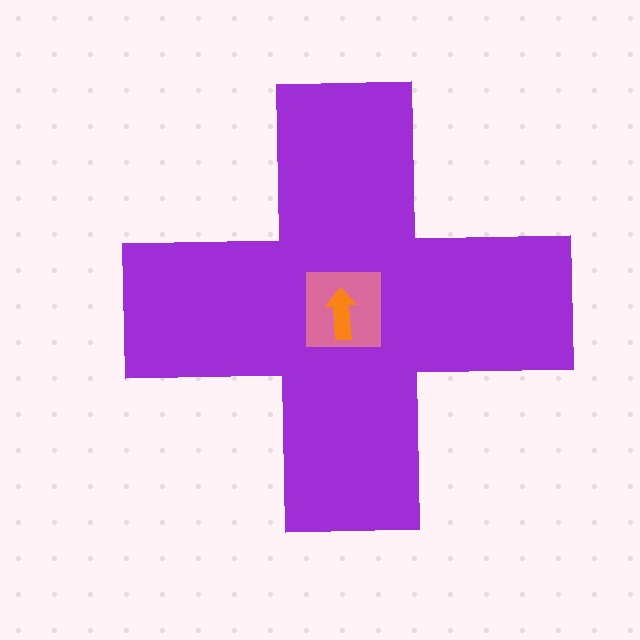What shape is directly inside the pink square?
The orange arrow.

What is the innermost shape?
The orange arrow.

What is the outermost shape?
The purple cross.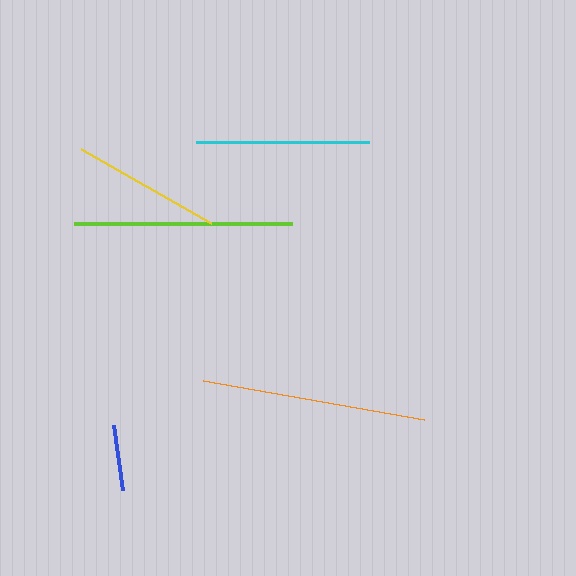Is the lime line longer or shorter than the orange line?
The orange line is longer than the lime line.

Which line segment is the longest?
The orange line is the longest at approximately 224 pixels.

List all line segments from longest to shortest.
From longest to shortest: orange, lime, cyan, yellow, blue.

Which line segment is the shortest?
The blue line is the shortest at approximately 65 pixels.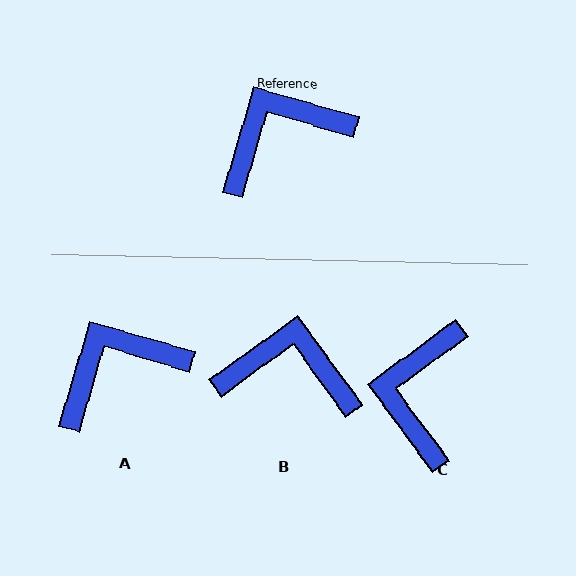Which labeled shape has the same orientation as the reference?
A.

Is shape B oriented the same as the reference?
No, it is off by about 38 degrees.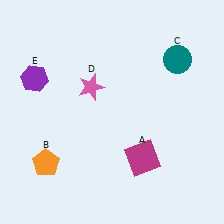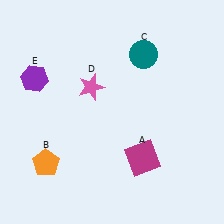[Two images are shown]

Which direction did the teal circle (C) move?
The teal circle (C) moved left.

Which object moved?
The teal circle (C) moved left.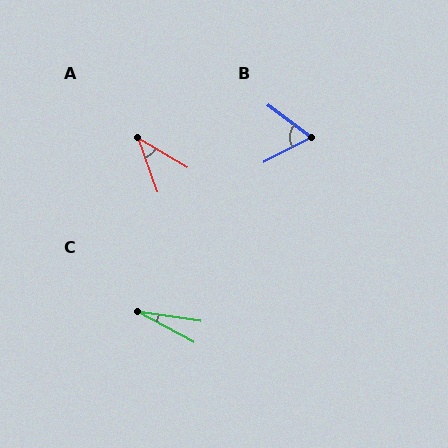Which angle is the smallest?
C, at approximately 20 degrees.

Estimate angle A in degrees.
Approximately 39 degrees.